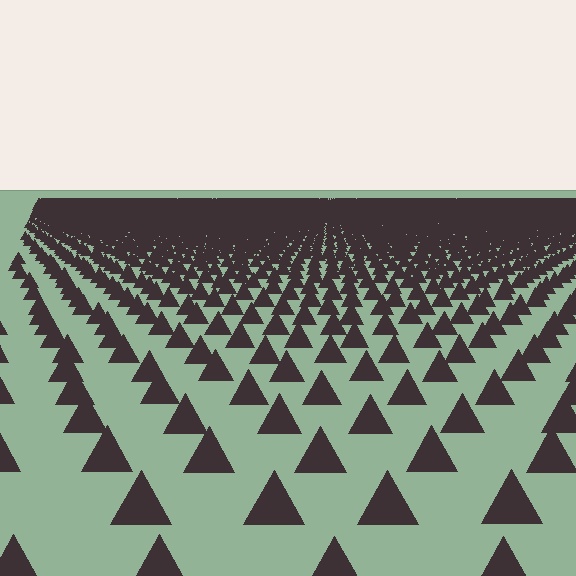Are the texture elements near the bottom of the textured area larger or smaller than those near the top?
Larger. Near the bottom, elements are closer to the viewer and appear at a bigger on-screen size.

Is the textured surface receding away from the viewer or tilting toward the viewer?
The surface is receding away from the viewer. Texture elements get smaller and denser toward the top.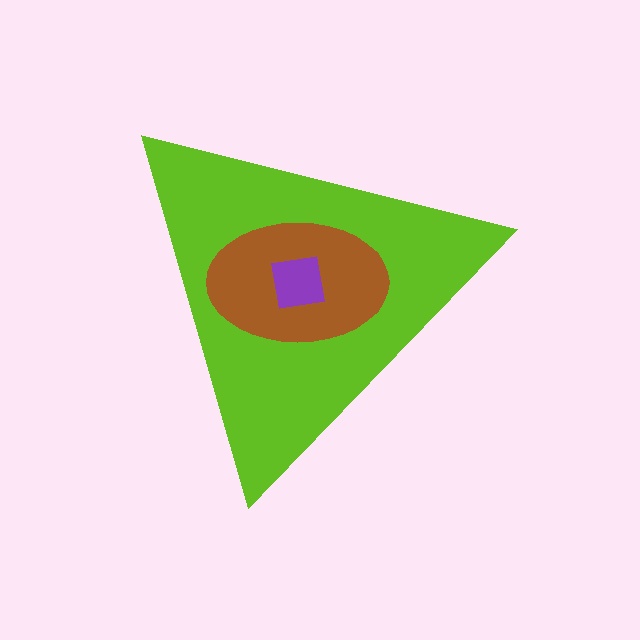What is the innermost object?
The purple square.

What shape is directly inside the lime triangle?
The brown ellipse.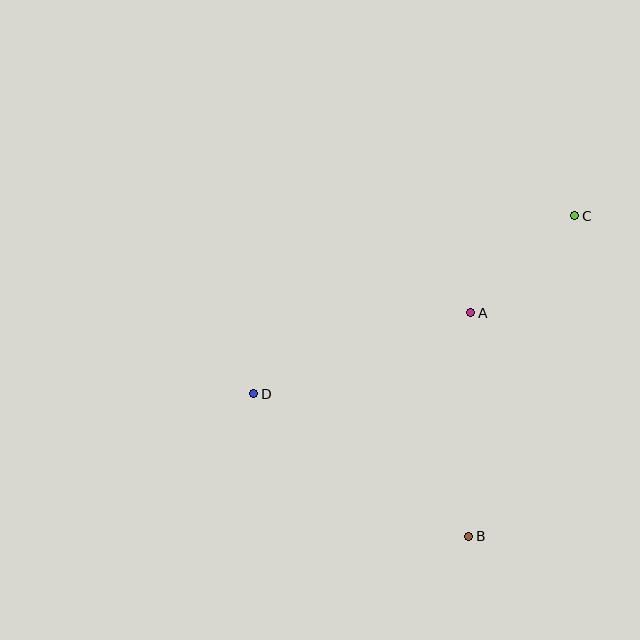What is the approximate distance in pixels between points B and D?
The distance between B and D is approximately 258 pixels.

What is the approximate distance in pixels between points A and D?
The distance between A and D is approximately 232 pixels.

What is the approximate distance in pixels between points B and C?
The distance between B and C is approximately 338 pixels.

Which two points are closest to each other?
Points A and C are closest to each other.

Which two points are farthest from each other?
Points C and D are farthest from each other.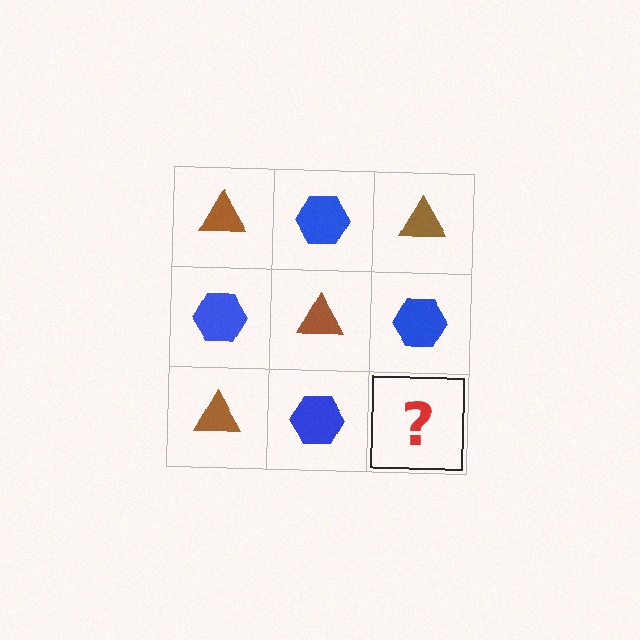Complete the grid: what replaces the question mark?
The question mark should be replaced with a brown triangle.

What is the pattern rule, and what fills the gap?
The rule is that it alternates brown triangle and blue hexagon in a checkerboard pattern. The gap should be filled with a brown triangle.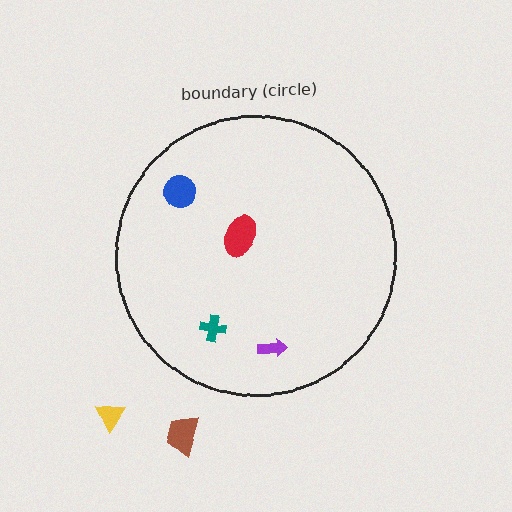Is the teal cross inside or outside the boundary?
Inside.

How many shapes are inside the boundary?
4 inside, 2 outside.